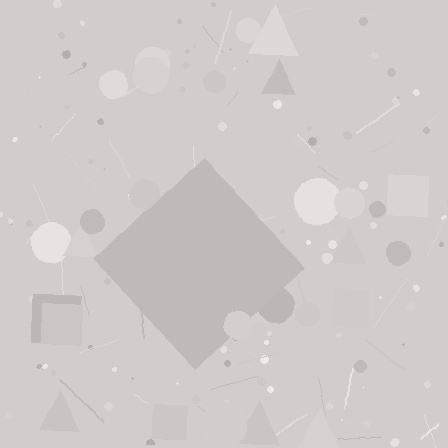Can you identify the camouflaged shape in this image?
The camouflaged shape is a diamond.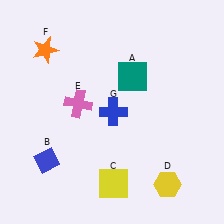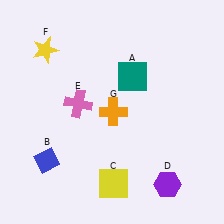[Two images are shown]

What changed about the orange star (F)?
In Image 1, F is orange. In Image 2, it changed to yellow.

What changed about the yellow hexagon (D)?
In Image 1, D is yellow. In Image 2, it changed to purple.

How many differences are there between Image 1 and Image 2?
There are 3 differences between the two images.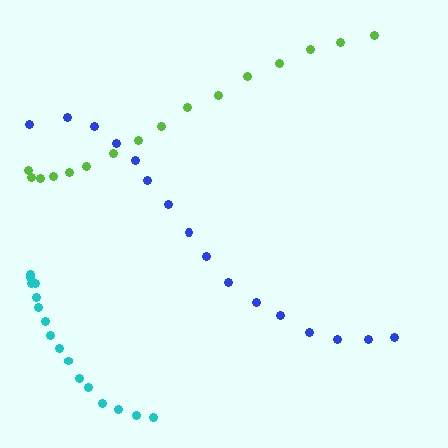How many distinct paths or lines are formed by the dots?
There are 3 distinct paths.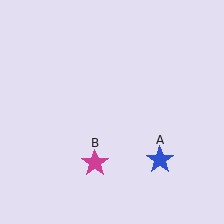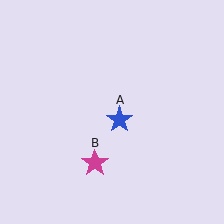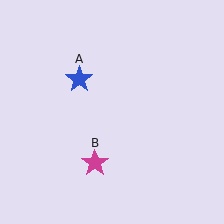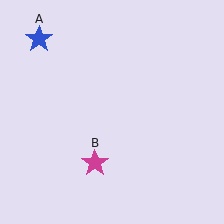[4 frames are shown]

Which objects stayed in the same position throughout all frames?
Magenta star (object B) remained stationary.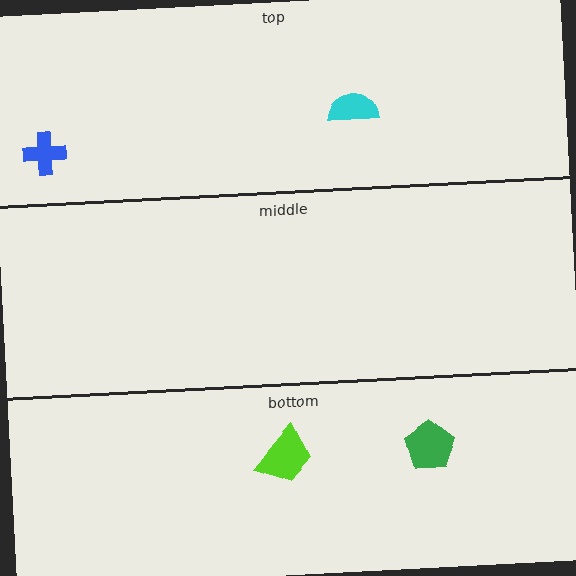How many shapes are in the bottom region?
2.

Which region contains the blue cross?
The top region.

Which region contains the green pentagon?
The bottom region.